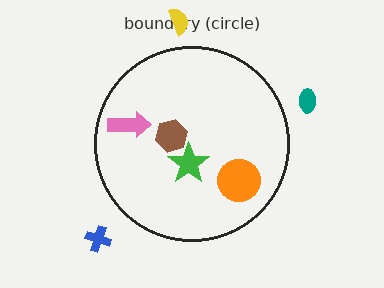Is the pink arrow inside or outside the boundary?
Inside.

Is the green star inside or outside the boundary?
Inside.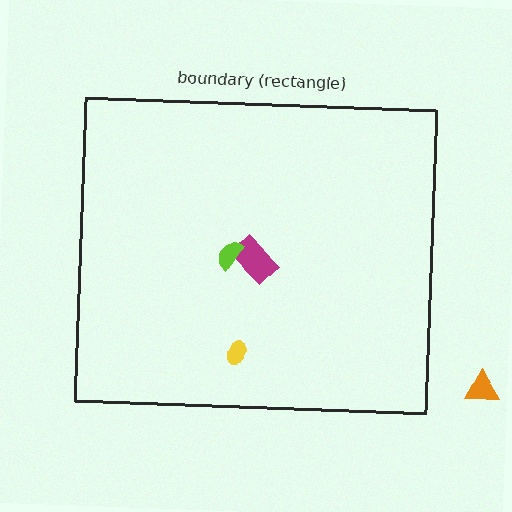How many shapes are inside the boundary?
3 inside, 1 outside.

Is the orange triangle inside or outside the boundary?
Outside.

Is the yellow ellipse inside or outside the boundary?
Inside.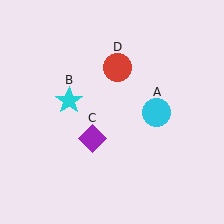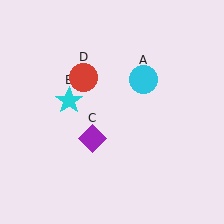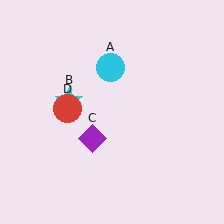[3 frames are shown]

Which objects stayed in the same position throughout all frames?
Cyan star (object B) and purple diamond (object C) remained stationary.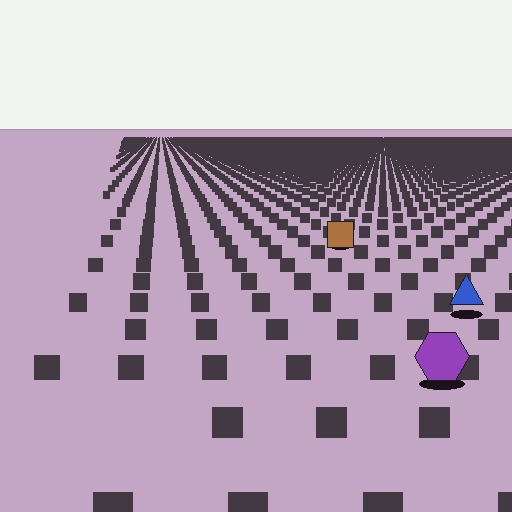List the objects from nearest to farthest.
From nearest to farthest: the purple hexagon, the blue triangle, the brown square.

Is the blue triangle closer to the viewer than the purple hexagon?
No. The purple hexagon is closer — you can tell from the texture gradient: the ground texture is coarser near it.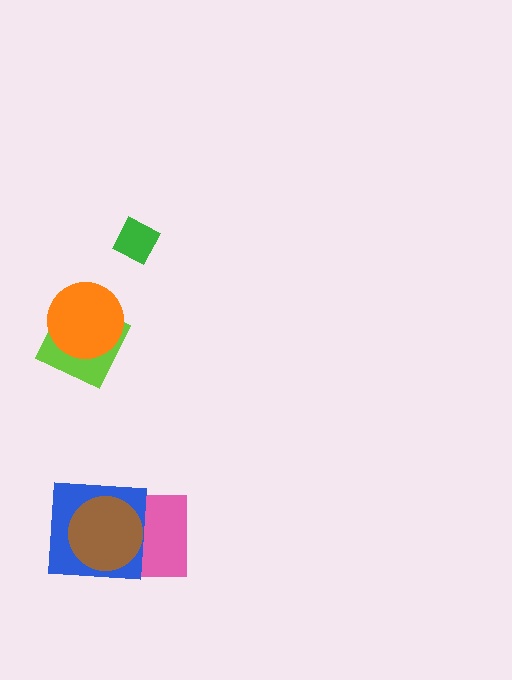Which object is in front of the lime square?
The orange circle is in front of the lime square.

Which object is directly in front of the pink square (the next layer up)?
The blue square is directly in front of the pink square.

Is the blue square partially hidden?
Yes, it is partially covered by another shape.